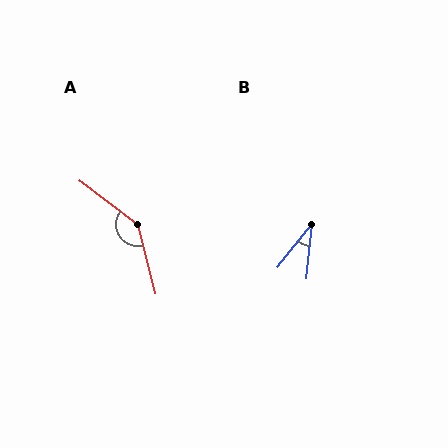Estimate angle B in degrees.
Approximately 32 degrees.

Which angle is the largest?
A, at approximately 141 degrees.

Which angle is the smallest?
B, at approximately 32 degrees.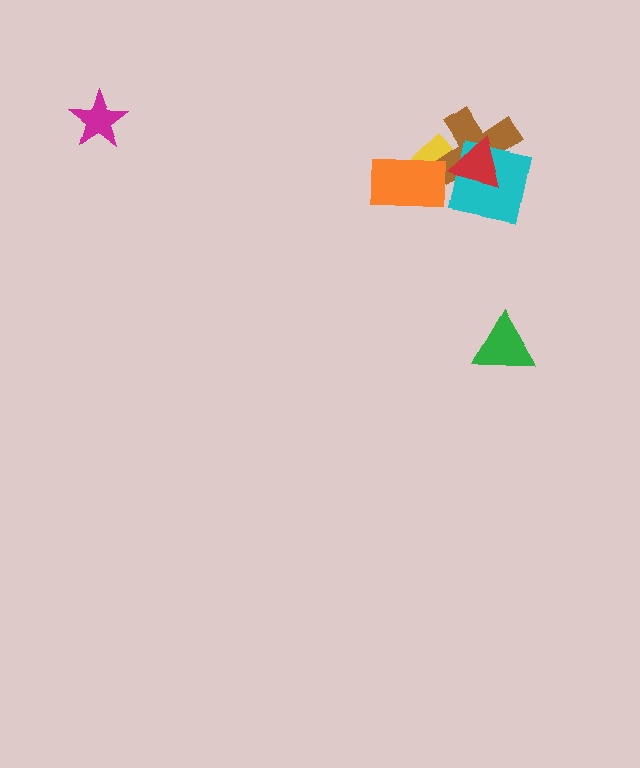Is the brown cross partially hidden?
Yes, it is partially covered by another shape.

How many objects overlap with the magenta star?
0 objects overlap with the magenta star.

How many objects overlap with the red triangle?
3 objects overlap with the red triangle.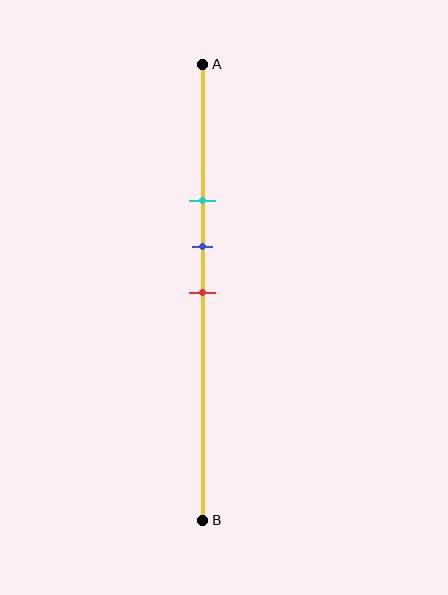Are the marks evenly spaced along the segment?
Yes, the marks are approximately evenly spaced.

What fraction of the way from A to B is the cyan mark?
The cyan mark is approximately 30% (0.3) of the way from A to B.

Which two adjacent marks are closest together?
The blue and red marks are the closest adjacent pair.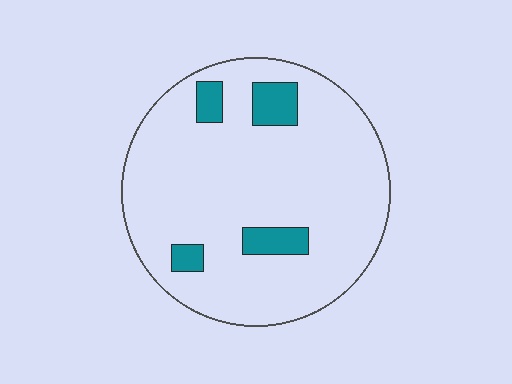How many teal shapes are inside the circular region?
4.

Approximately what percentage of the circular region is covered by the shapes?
Approximately 10%.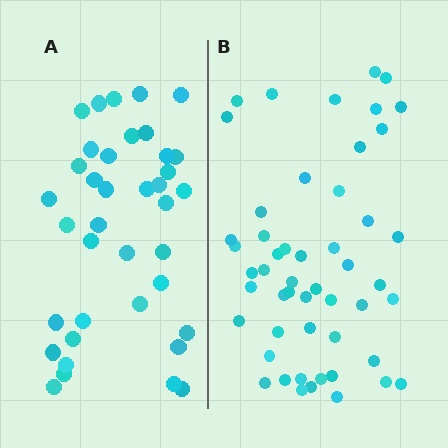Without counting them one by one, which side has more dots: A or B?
Region B (the right region) has more dots.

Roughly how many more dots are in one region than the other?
Region B has approximately 15 more dots than region A.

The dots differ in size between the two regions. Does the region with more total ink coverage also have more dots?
No. Region A has more total ink coverage because its dots are larger, but region B actually contains more individual dots. Total area can be misleading — the number of items is what matters here.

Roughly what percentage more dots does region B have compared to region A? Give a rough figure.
About 35% more.